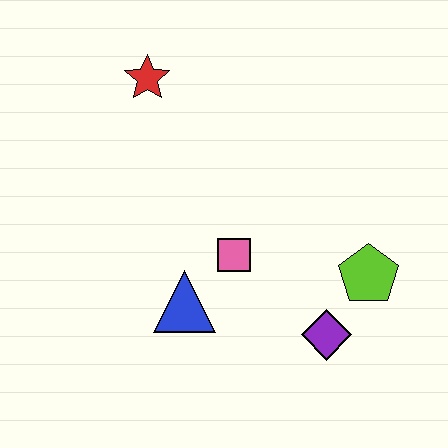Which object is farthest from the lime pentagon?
The red star is farthest from the lime pentagon.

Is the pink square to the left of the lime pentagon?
Yes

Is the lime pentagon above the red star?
No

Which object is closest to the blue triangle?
The pink square is closest to the blue triangle.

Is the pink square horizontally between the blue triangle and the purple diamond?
Yes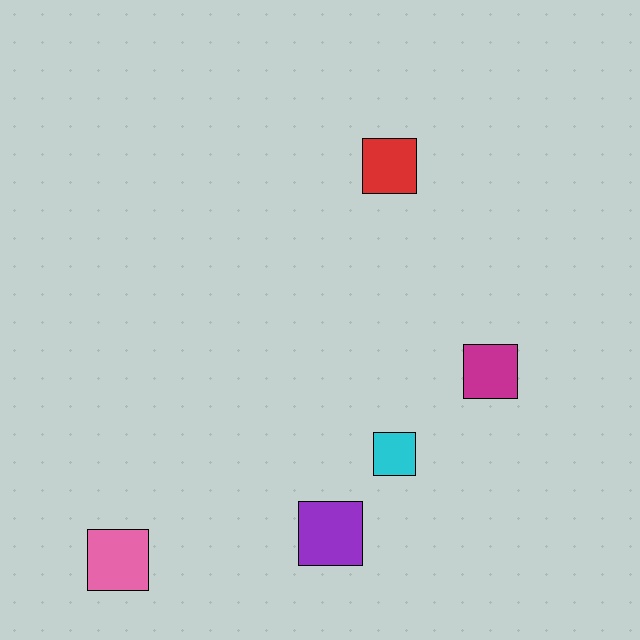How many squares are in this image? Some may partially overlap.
There are 5 squares.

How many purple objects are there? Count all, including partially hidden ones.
There is 1 purple object.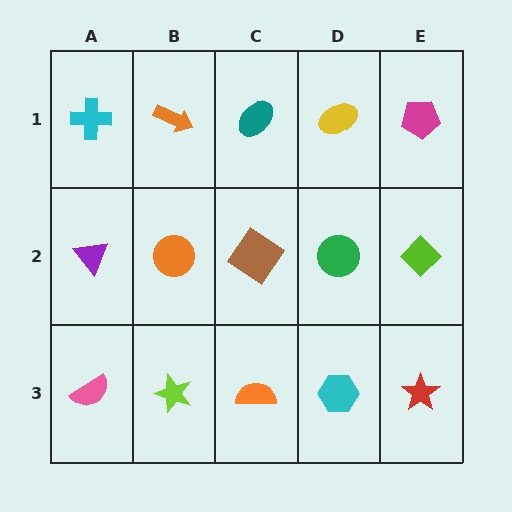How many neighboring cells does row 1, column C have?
3.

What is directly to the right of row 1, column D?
A magenta pentagon.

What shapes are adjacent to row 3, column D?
A green circle (row 2, column D), an orange semicircle (row 3, column C), a red star (row 3, column E).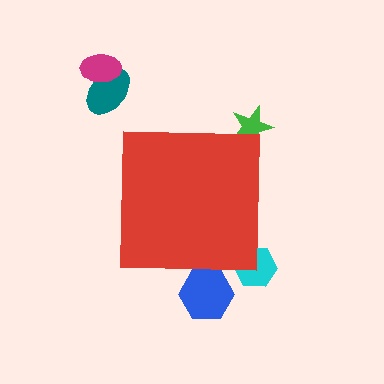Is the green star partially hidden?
Yes, the green star is partially hidden behind the red square.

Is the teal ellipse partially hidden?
No, the teal ellipse is fully visible.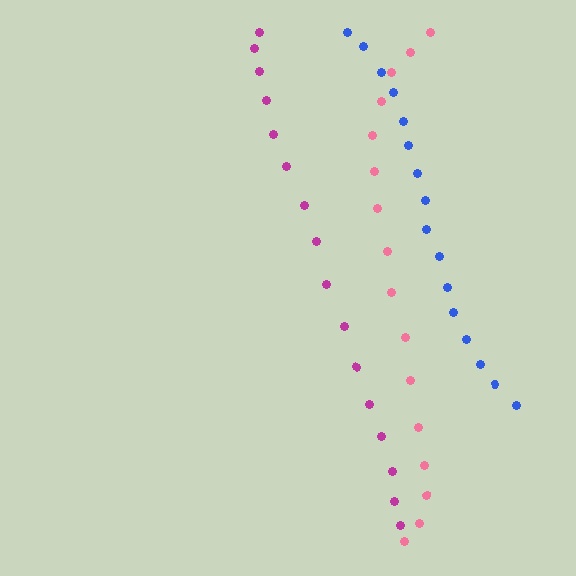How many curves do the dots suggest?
There are 3 distinct paths.